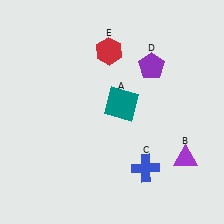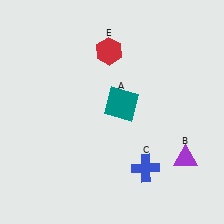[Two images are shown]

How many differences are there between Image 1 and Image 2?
There is 1 difference between the two images.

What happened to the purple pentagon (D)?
The purple pentagon (D) was removed in Image 2. It was in the top-right area of Image 1.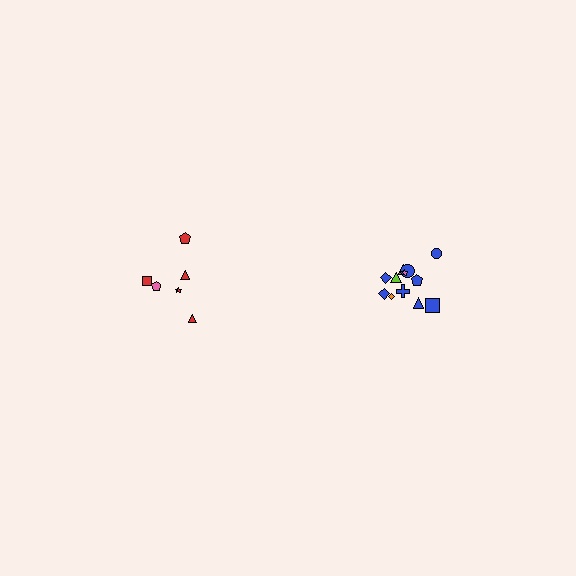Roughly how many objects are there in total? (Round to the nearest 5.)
Roughly 20 objects in total.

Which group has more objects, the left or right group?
The right group.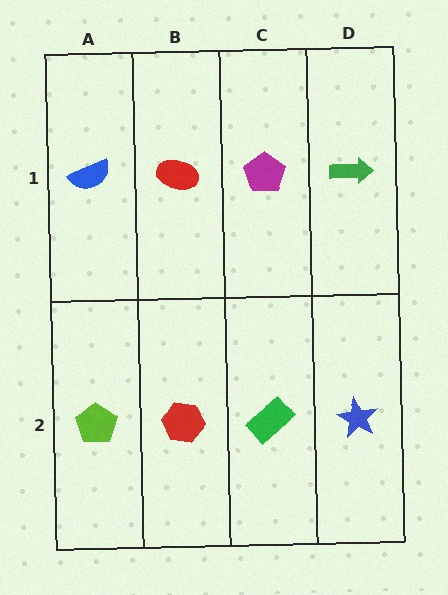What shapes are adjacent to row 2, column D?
A green arrow (row 1, column D), a green rectangle (row 2, column C).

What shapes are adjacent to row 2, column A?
A blue semicircle (row 1, column A), a red hexagon (row 2, column B).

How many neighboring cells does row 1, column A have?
2.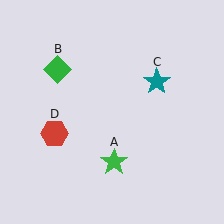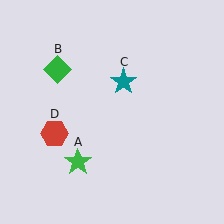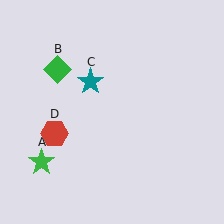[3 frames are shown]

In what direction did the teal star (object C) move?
The teal star (object C) moved left.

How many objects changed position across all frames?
2 objects changed position: green star (object A), teal star (object C).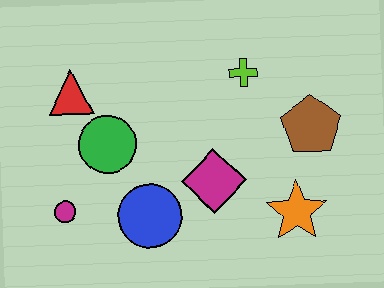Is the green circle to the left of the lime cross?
Yes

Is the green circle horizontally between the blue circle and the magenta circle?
Yes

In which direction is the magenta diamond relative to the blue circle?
The magenta diamond is to the right of the blue circle.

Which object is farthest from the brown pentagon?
The magenta circle is farthest from the brown pentagon.